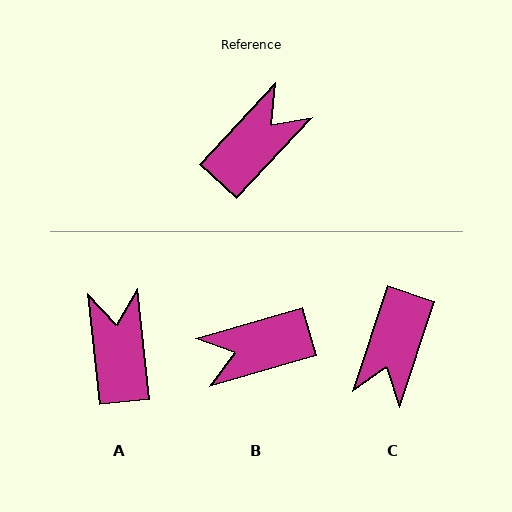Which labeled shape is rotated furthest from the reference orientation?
C, about 155 degrees away.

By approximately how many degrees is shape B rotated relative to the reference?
Approximately 149 degrees counter-clockwise.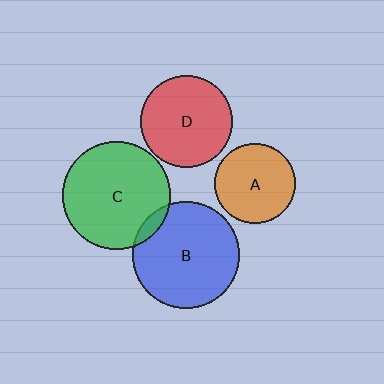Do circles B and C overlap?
Yes.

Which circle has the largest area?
Circle C (green).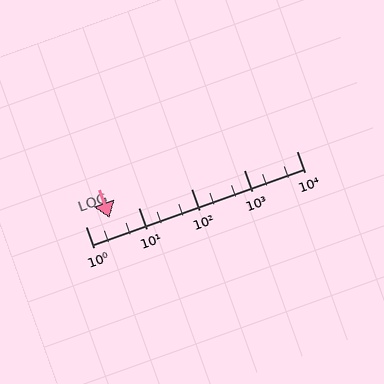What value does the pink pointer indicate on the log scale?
The pointer indicates approximately 2.9.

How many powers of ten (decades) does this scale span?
The scale spans 4 decades, from 1 to 10000.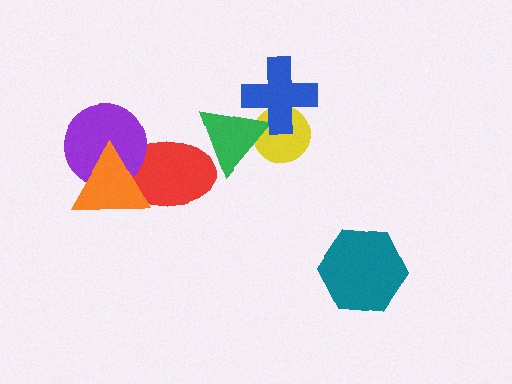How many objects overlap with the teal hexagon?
0 objects overlap with the teal hexagon.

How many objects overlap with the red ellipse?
3 objects overlap with the red ellipse.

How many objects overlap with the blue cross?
2 objects overlap with the blue cross.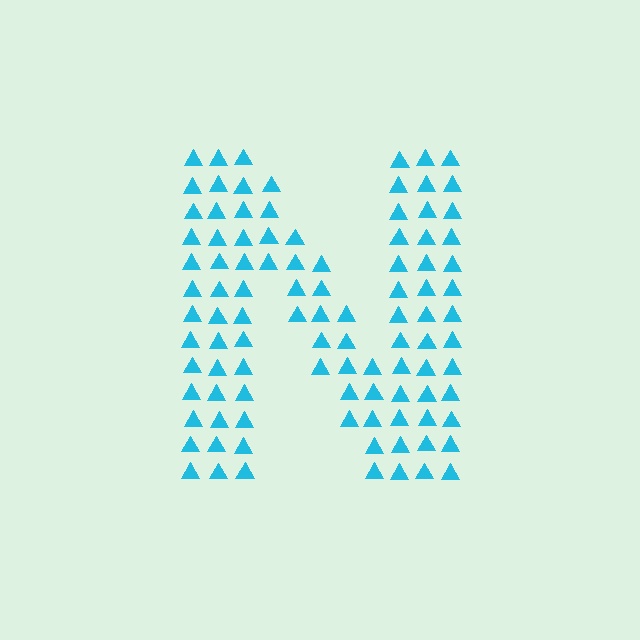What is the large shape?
The large shape is the letter N.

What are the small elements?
The small elements are triangles.